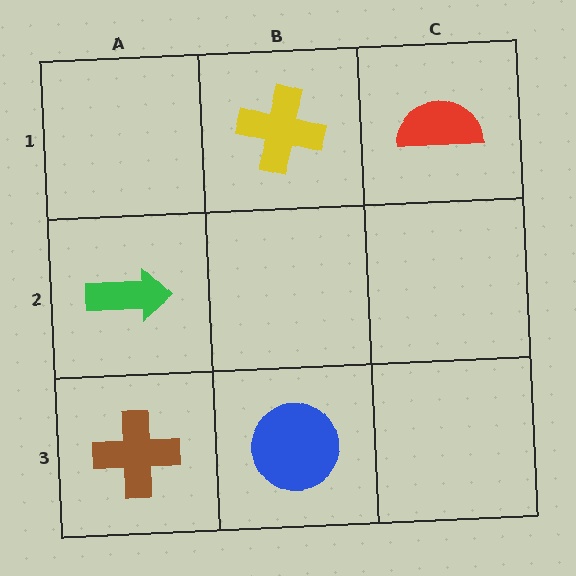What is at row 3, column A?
A brown cross.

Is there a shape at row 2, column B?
No, that cell is empty.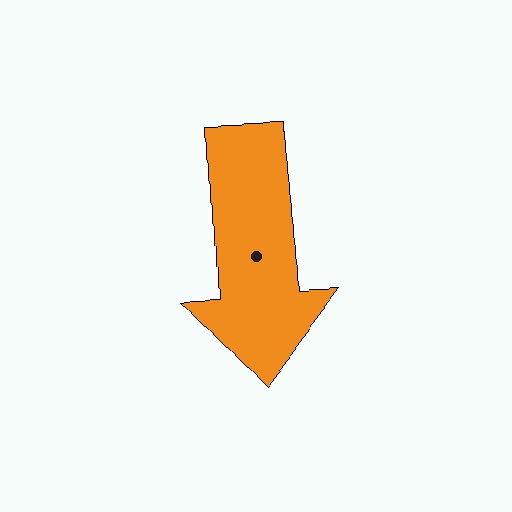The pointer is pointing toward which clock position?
Roughly 6 o'clock.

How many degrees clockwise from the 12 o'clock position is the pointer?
Approximately 177 degrees.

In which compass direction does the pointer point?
South.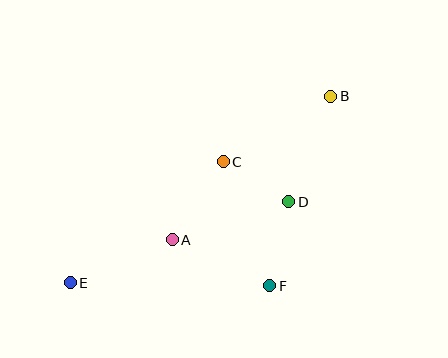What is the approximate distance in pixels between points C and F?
The distance between C and F is approximately 133 pixels.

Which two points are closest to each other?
Points C and D are closest to each other.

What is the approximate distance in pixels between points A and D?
The distance between A and D is approximately 123 pixels.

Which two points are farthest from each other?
Points B and E are farthest from each other.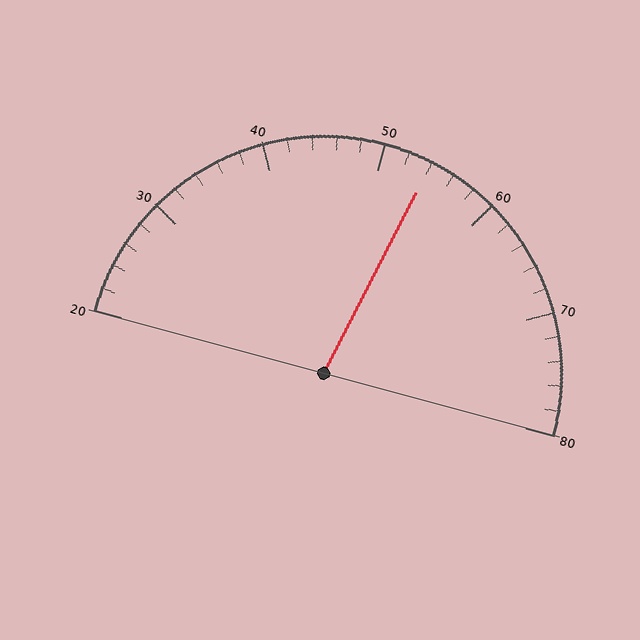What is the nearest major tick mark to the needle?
The nearest major tick mark is 50.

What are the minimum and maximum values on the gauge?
The gauge ranges from 20 to 80.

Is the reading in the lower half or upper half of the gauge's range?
The reading is in the upper half of the range (20 to 80).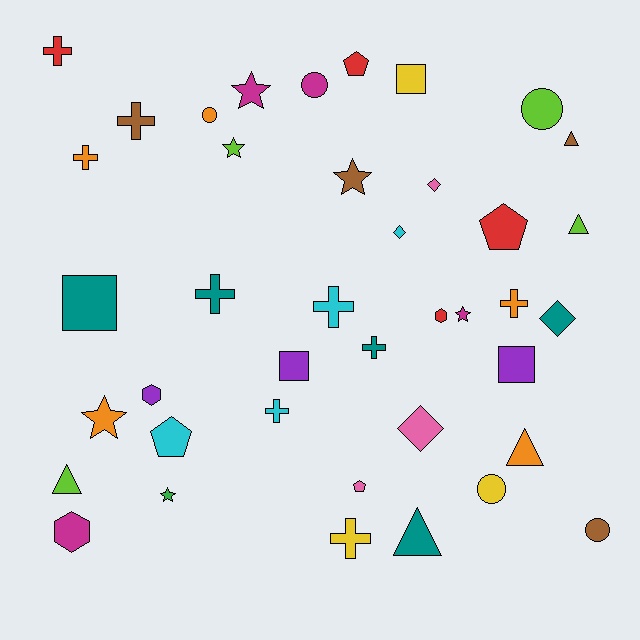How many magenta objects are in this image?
There are 4 magenta objects.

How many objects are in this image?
There are 40 objects.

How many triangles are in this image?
There are 5 triangles.